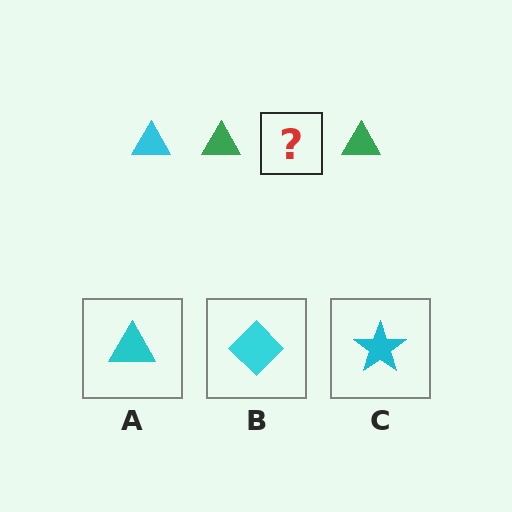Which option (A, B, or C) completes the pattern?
A.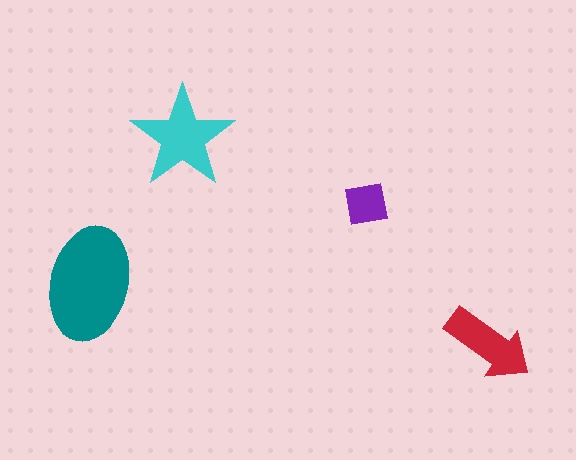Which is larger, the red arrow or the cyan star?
The cyan star.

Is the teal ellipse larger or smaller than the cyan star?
Larger.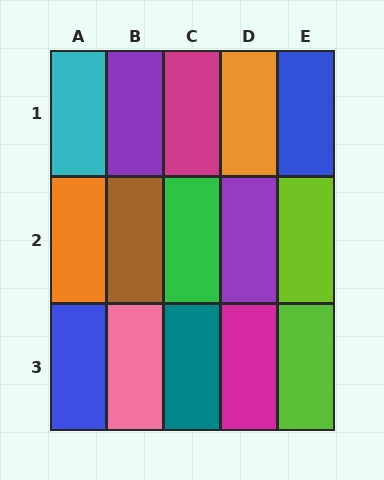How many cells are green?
1 cell is green.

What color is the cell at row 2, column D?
Purple.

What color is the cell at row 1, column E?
Blue.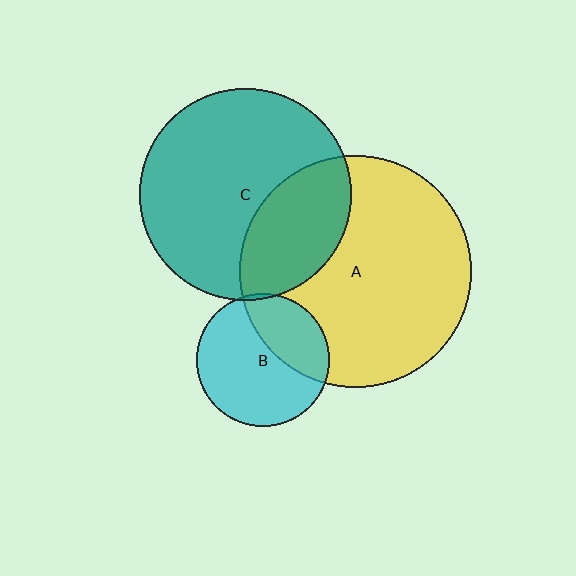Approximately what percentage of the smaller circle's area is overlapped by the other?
Approximately 35%.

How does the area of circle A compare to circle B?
Approximately 3.0 times.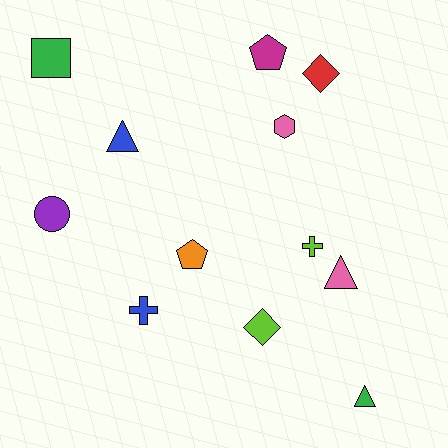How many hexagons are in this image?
There is 1 hexagon.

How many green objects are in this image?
There are 2 green objects.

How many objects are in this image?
There are 12 objects.